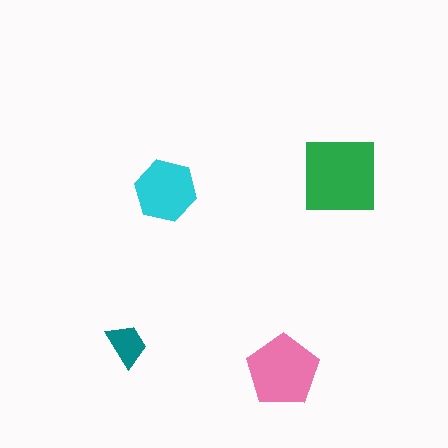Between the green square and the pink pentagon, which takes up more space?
The green square.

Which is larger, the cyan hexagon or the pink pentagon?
The pink pentagon.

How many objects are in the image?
There are 4 objects in the image.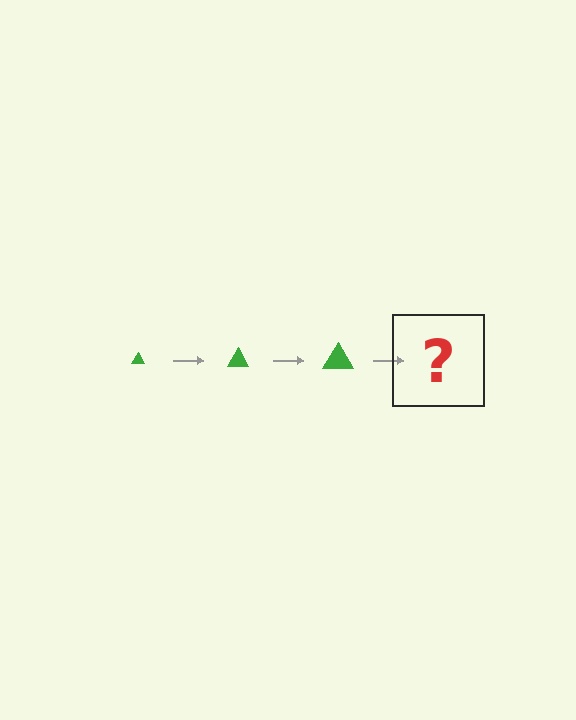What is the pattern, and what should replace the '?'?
The pattern is that the triangle gets progressively larger each step. The '?' should be a green triangle, larger than the previous one.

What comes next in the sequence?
The next element should be a green triangle, larger than the previous one.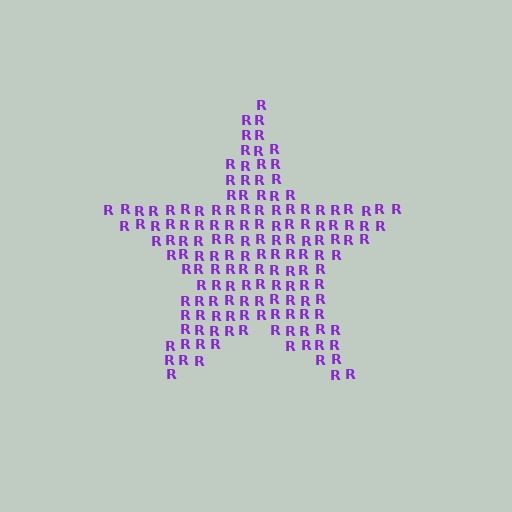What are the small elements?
The small elements are letter R's.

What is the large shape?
The large shape is a star.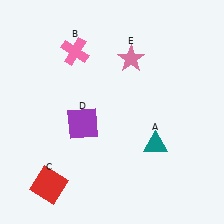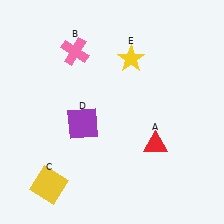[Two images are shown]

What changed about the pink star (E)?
In Image 1, E is pink. In Image 2, it changed to yellow.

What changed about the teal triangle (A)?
In Image 1, A is teal. In Image 2, it changed to red.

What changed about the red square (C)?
In Image 1, C is red. In Image 2, it changed to yellow.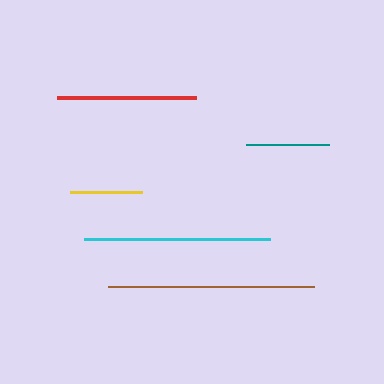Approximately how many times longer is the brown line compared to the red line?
The brown line is approximately 1.5 times the length of the red line.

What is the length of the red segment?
The red segment is approximately 139 pixels long.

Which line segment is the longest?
The brown line is the longest at approximately 206 pixels.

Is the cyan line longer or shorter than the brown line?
The brown line is longer than the cyan line.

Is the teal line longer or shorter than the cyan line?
The cyan line is longer than the teal line.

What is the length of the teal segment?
The teal segment is approximately 83 pixels long.